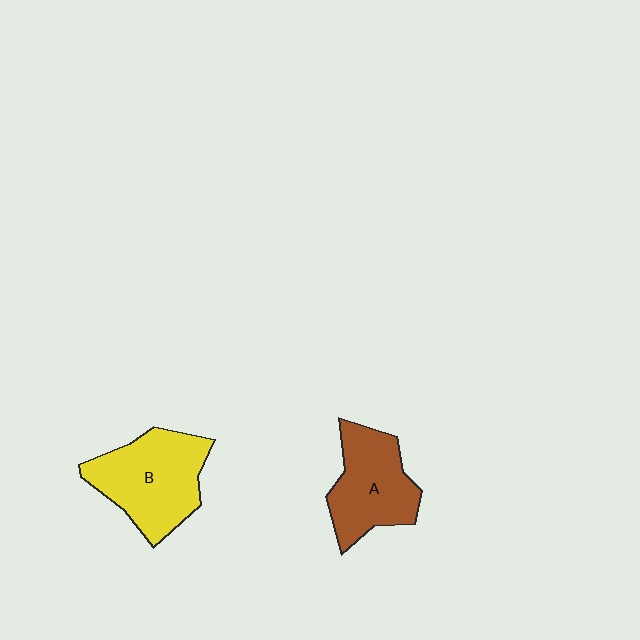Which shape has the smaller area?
Shape A (brown).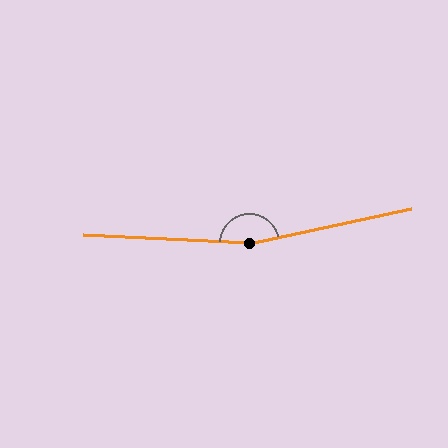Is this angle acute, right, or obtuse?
It is obtuse.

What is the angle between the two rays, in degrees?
Approximately 165 degrees.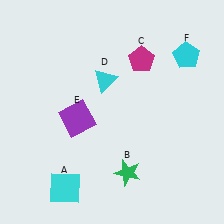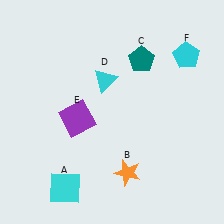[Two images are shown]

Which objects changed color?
B changed from green to orange. C changed from magenta to teal.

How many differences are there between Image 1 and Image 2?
There are 2 differences between the two images.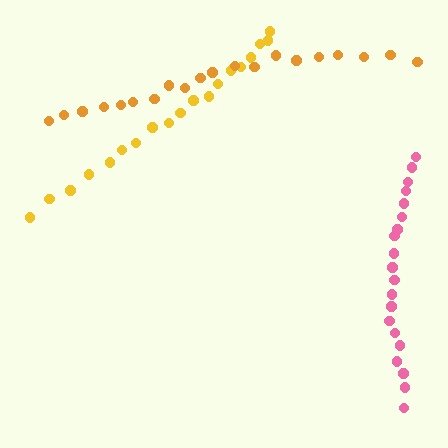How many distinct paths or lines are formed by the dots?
There are 3 distinct paths.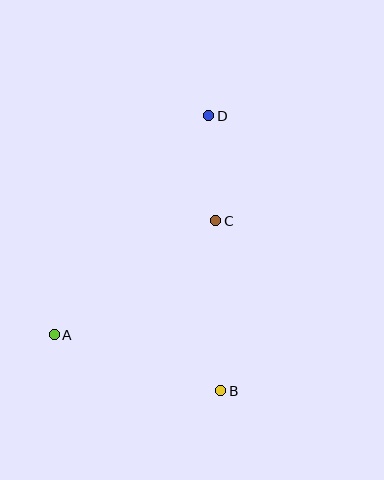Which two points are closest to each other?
Points C and D are closest to each other.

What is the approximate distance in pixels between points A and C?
The distance between A and C is approximately 198 pixels.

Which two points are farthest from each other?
Points B and D are farthest from each other.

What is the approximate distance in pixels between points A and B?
The distance between A and B is approximately 176 pixels.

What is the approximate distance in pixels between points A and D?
The distance between A and D is approximately 268 pixels.